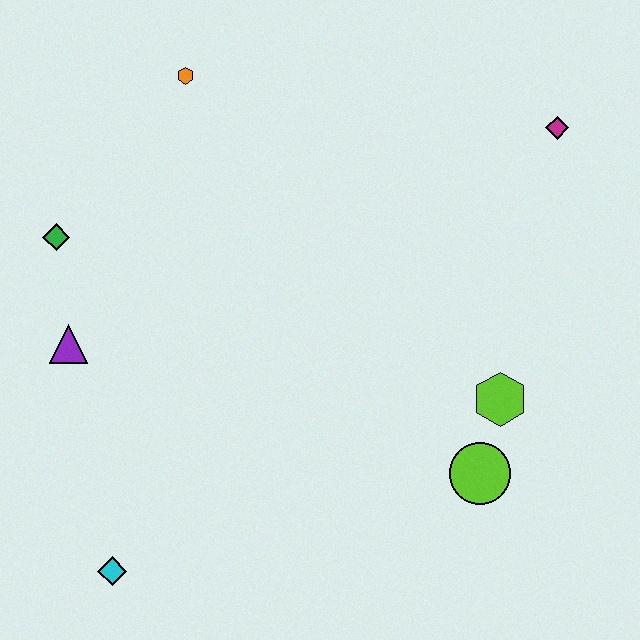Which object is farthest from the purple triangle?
The magenta diamond is farthest from the purple triangle.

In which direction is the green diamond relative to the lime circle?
The green diamond is to the left of the lime circle.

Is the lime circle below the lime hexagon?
Yes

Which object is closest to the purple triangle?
The green diamond is closest to the purple triangle.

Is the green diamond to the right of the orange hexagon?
No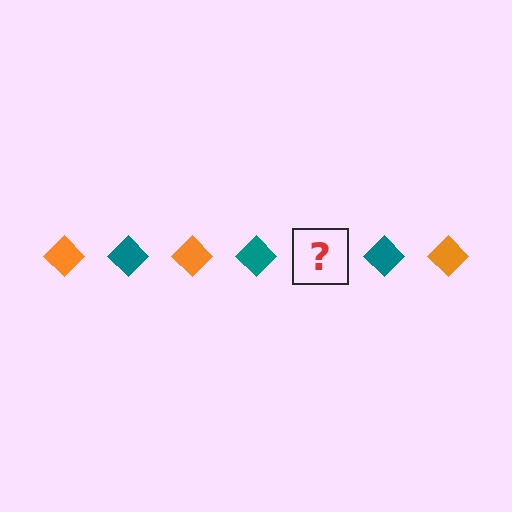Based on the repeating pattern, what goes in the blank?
The blank should be an orange diamond.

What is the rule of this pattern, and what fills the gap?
The rule is that the pattern cycles through orange, teal diamonds. The gap should be filled with an orange diamond.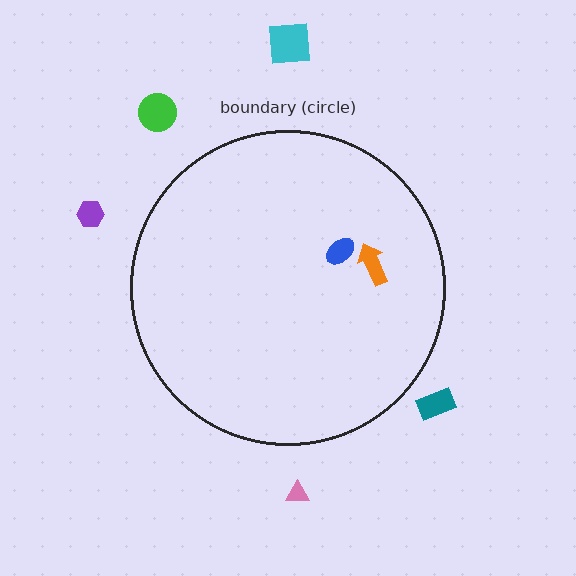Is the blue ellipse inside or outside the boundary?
Inside.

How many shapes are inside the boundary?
2 inside, 5 outside.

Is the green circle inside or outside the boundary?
Outside.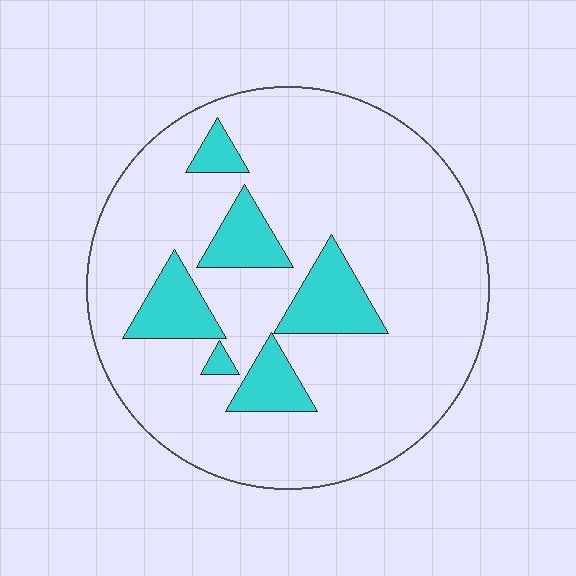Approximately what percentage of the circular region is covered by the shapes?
Approximately 15%.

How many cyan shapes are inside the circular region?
6.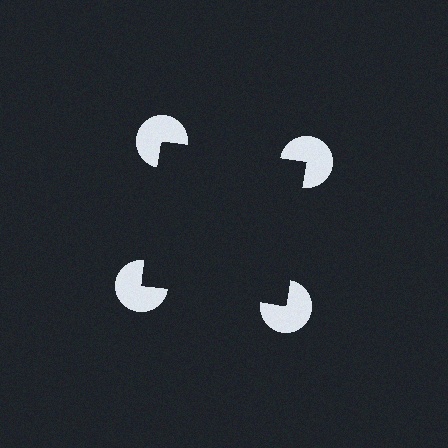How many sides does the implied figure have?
4 sides.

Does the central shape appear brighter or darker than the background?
It typically appears slightly darker than the background, even though no actual brightness change is drawn.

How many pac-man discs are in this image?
There are 4 — one at each vertex of the illusory square.